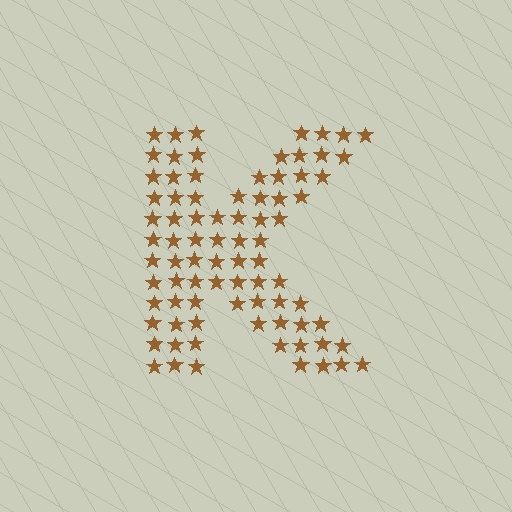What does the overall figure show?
The overall figure shows the letter K.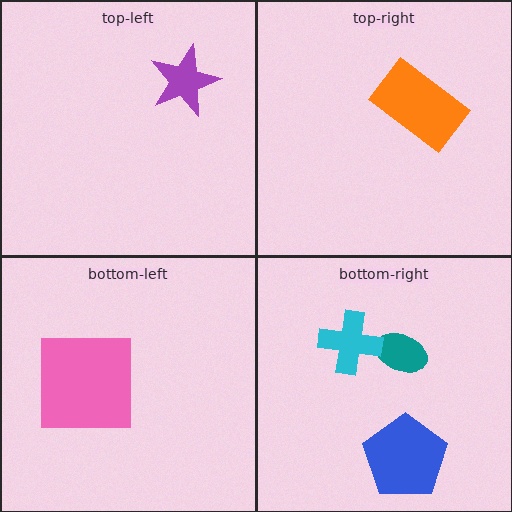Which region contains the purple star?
The top-left region.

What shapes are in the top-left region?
The purple star.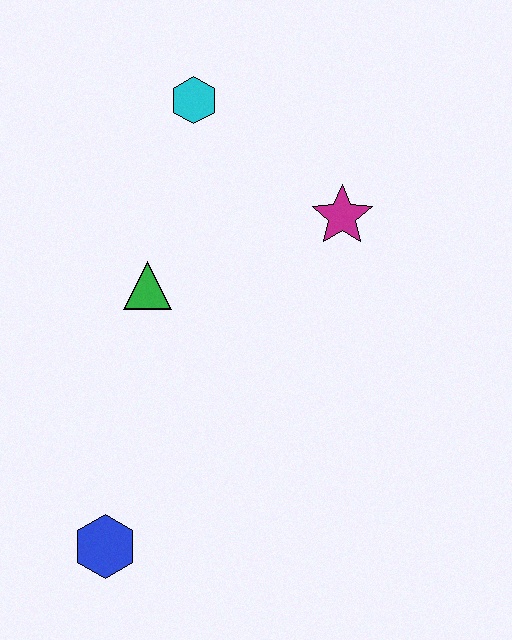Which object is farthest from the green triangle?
The blue hexagon is farthest from the green triangle.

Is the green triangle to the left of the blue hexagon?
No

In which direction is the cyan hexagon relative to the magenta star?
The cyan hexagon is to the left of the magenta star.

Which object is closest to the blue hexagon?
The green triangle is closest to the blue hexagon.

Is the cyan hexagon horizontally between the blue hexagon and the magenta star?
Yes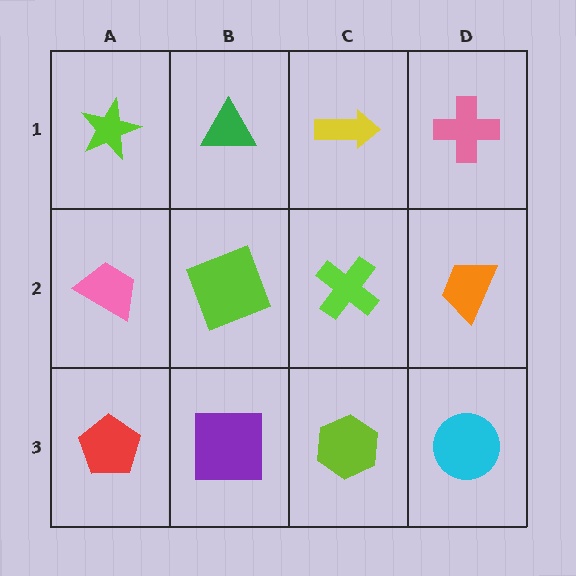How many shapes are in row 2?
4 shapes.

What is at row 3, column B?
A purple square.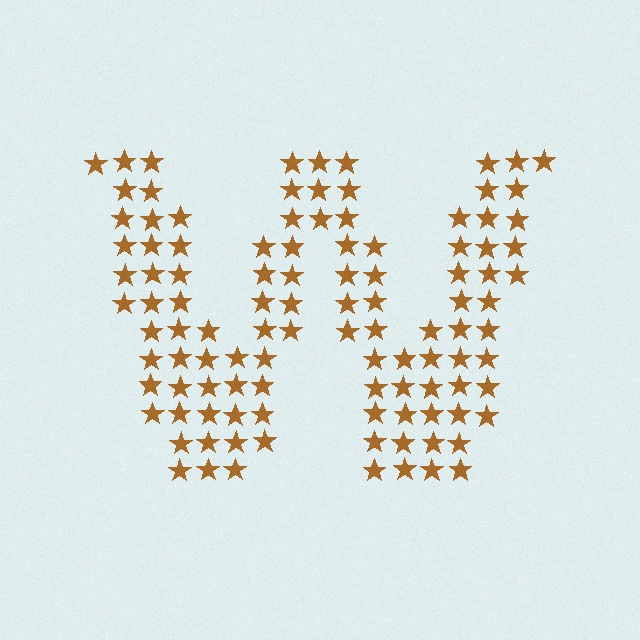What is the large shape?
The large shape is the letter W.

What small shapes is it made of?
It is made of small stars.